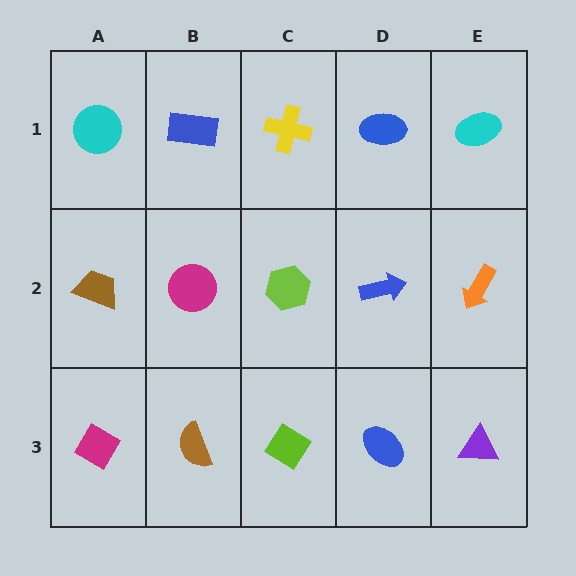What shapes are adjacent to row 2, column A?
A cyan circle (row 1, column A), a magenta diamond (row 3, column A), a magenta circle (row 2, column B).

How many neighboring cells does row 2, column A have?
3.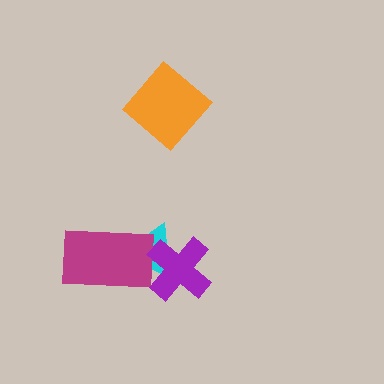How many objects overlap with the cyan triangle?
2 objects overlap with the cyan triangle.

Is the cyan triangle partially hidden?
Yes, it is partially covered by another shape.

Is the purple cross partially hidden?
No, no other shape covers it.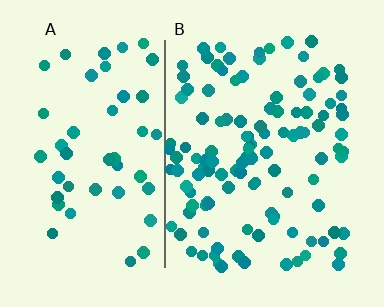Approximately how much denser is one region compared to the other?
Approximately 2.4× — region B over region A.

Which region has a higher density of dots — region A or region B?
B (the right).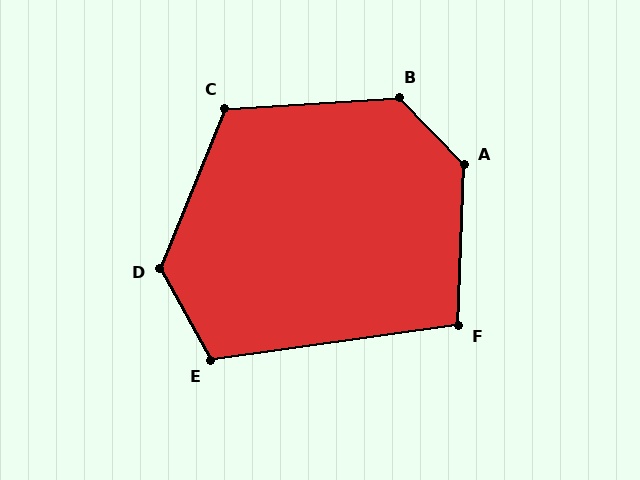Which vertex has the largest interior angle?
A, at approximately 134 degrees.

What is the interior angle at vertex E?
Approximately 111 degrees (obtuse).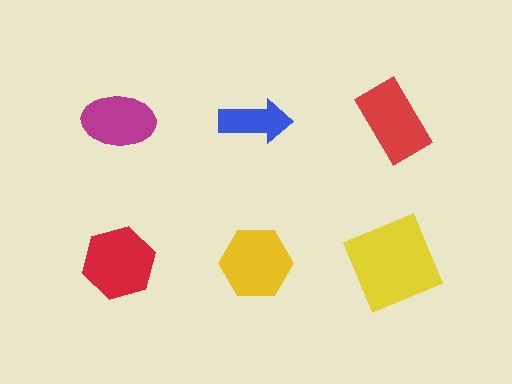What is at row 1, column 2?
A blue arrow.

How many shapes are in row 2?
3 shapes.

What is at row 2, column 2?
A yellow hexagon.